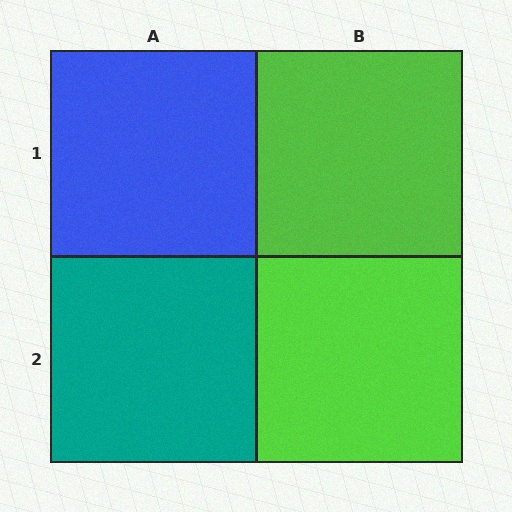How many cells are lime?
2 cells are lime.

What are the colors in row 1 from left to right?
Blue, lime.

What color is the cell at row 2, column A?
Teal.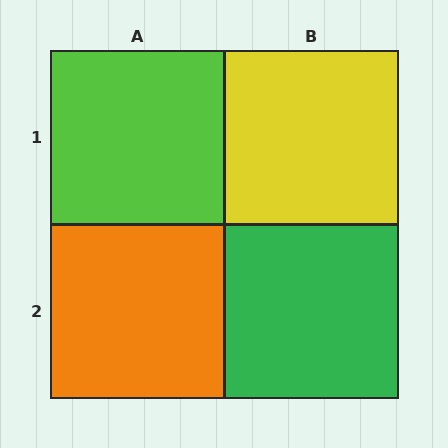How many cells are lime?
1 cell is lime.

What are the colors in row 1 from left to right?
Lime, yellow.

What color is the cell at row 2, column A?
Orange.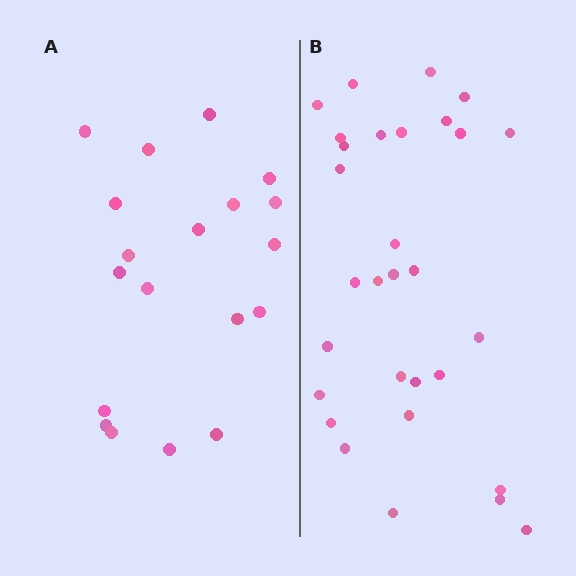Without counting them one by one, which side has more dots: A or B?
Region B (the right region) has more dots.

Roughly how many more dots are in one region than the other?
Region B has roughly 12 or so more dots than region A.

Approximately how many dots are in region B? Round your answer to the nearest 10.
About 30 dots.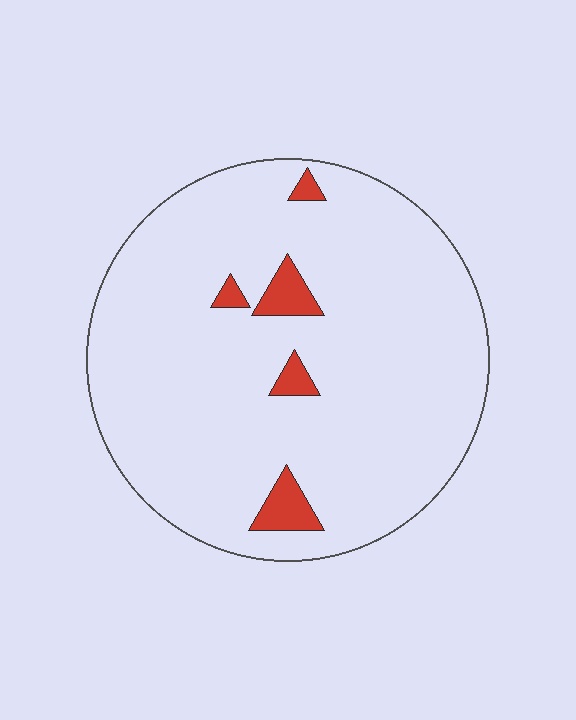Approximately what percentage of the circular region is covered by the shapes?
Approximately 5%.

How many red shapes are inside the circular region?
5.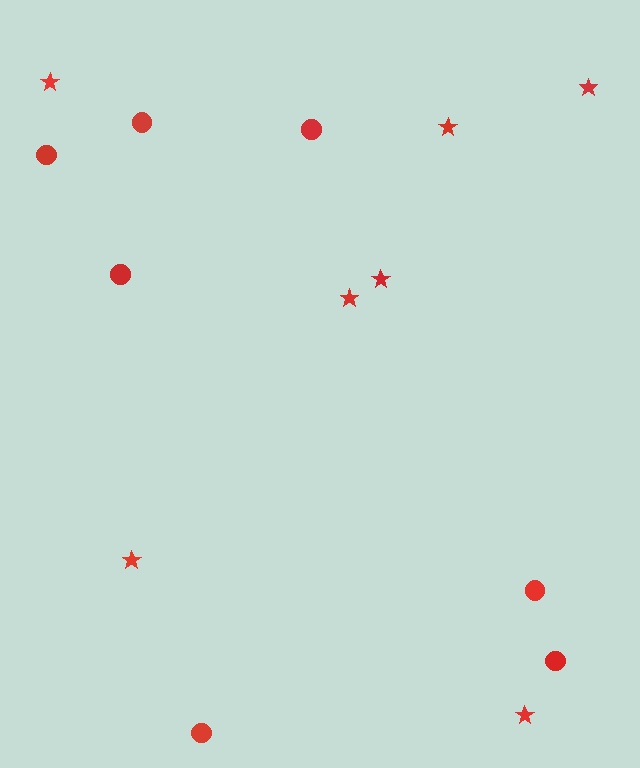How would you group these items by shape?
There are 2 groups: one group of stars (7) and one group of circles (7).